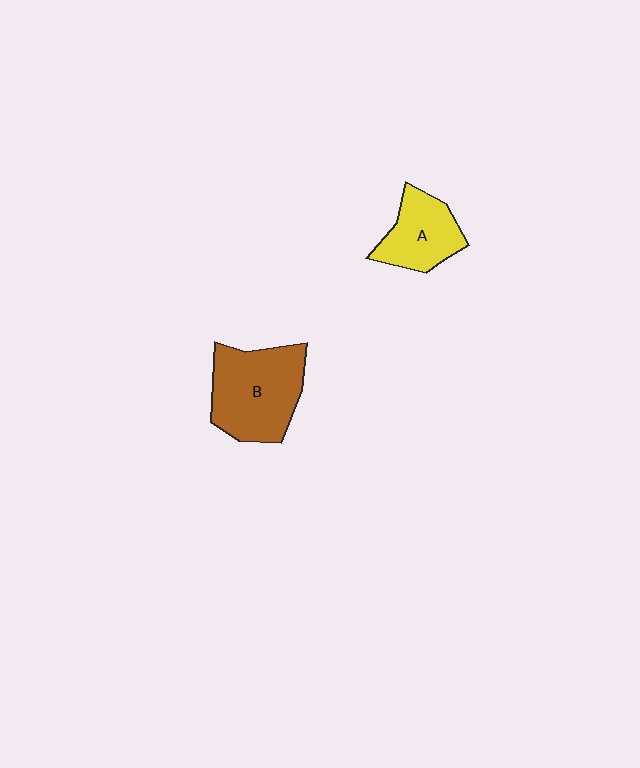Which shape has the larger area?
Shape B (brown).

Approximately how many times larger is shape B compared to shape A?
Approximately 1.6 times.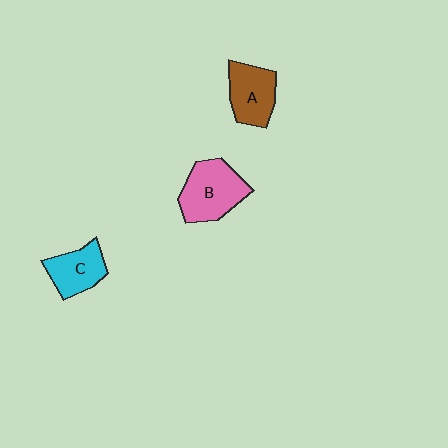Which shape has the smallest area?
Shape C (cyan).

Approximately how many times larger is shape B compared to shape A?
Approximately 1.3 times.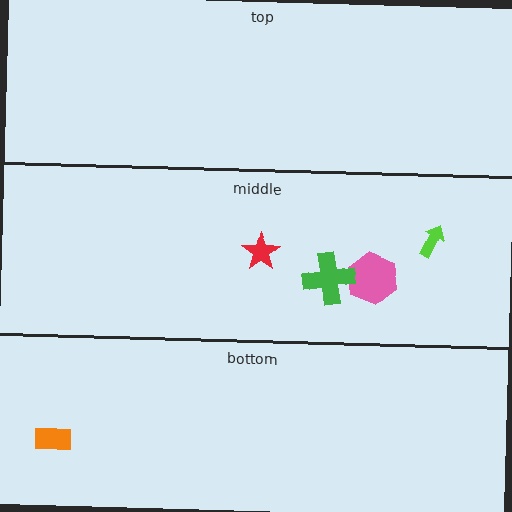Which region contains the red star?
The middle region.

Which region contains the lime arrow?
The middle region.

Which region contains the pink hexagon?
The middle region.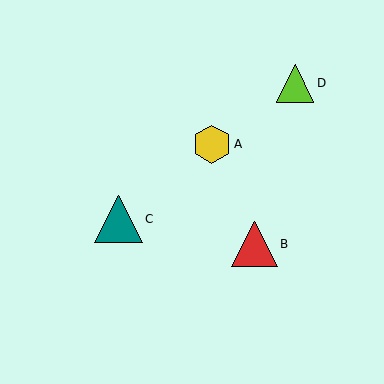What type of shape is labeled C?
Shape C is a teal triangle.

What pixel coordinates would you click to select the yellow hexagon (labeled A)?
Click at (212, 144) to select the yellow hexagon A.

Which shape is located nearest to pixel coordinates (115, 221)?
The teal triangle (labeled C) at (118, 219) is nearest to that location.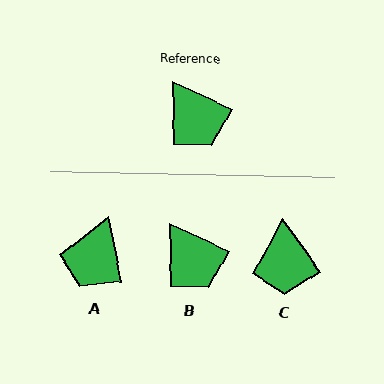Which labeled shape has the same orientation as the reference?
B.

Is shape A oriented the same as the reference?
No, it is off by about 53 degrees.